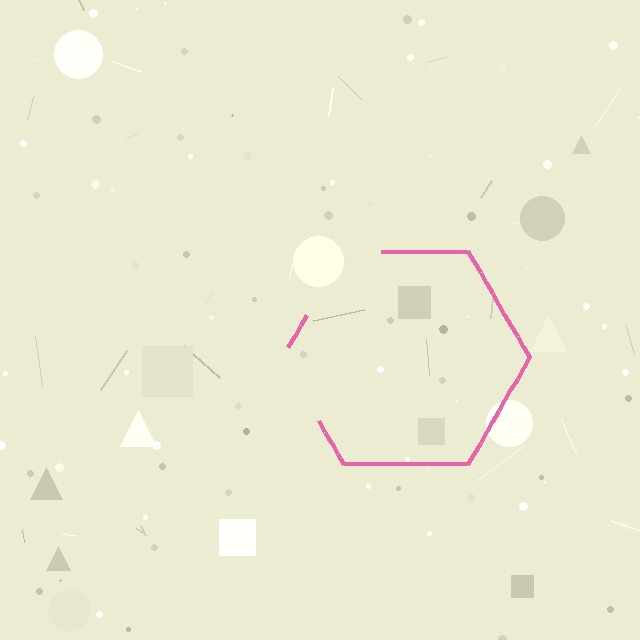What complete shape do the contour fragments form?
The contour fragments form a hexagon.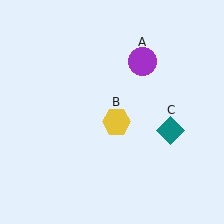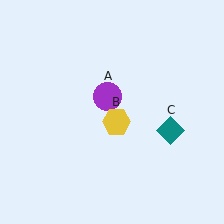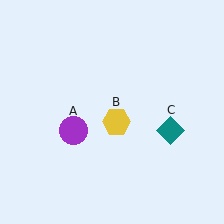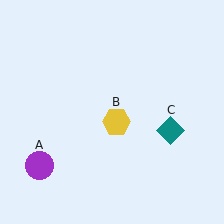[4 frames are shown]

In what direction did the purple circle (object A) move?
The purple circle (object A) moved down and to the left.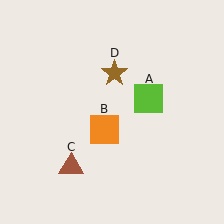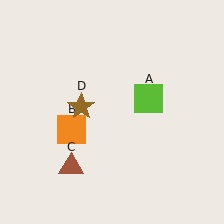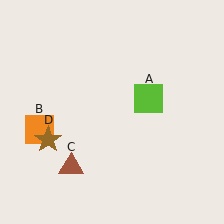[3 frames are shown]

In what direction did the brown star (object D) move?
The brown star (object D) moved down and to the left.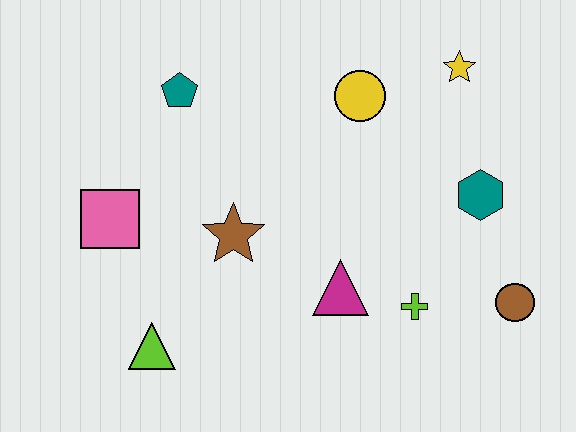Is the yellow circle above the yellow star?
No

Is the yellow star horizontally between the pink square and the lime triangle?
No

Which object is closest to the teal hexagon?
The brown circle is closest to the teal hexagon.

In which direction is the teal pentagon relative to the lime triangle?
The teal pentagon is above the lime triangle.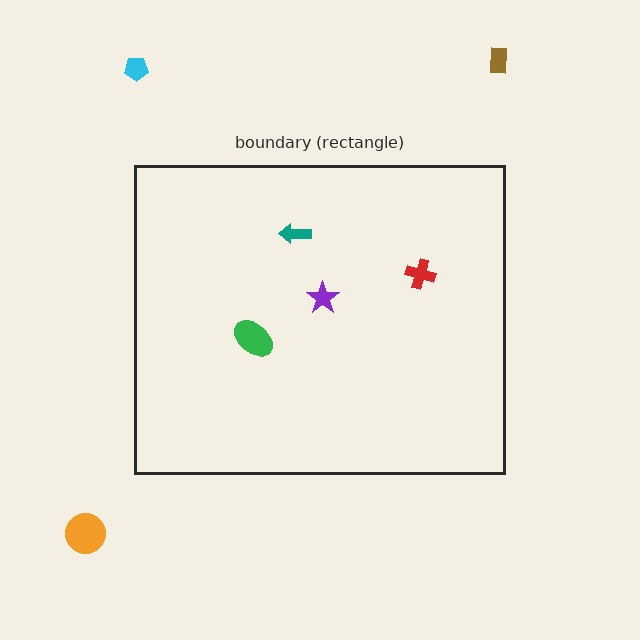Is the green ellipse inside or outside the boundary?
Inside.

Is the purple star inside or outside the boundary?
Inside.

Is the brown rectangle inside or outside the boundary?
Outside.